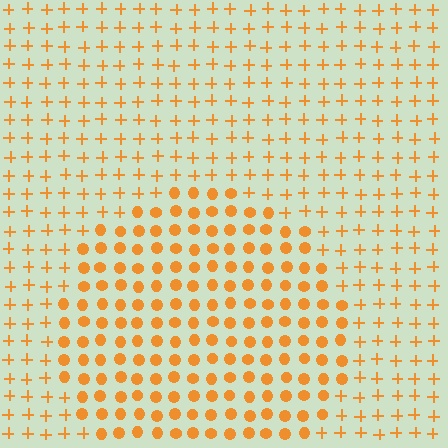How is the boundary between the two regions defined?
The boundary is defined by a change in element shape: circles inside vs. plus signs outside. All elements share the same color and spacing.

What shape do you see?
I see a circle.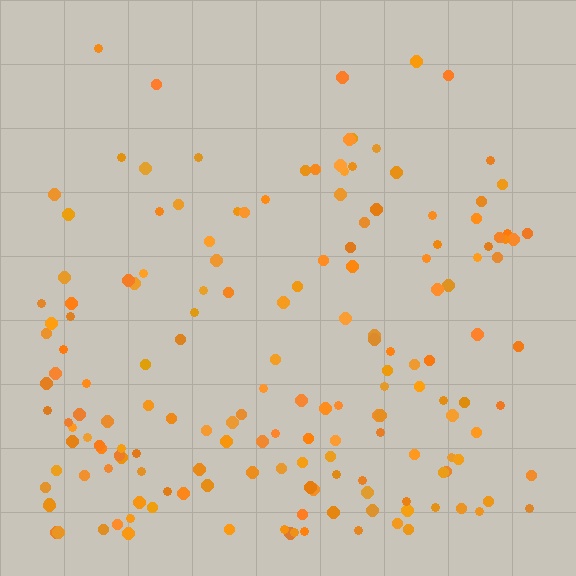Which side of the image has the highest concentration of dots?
The bottom.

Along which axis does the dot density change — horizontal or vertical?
Vertical.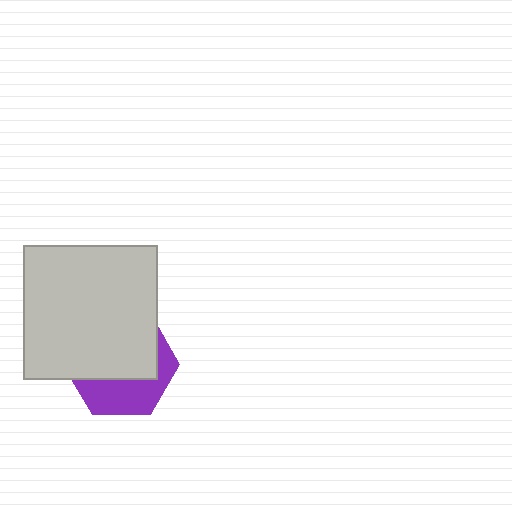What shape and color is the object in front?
The object in front is a light gray square.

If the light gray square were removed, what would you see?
You would see the complete purple hexagon.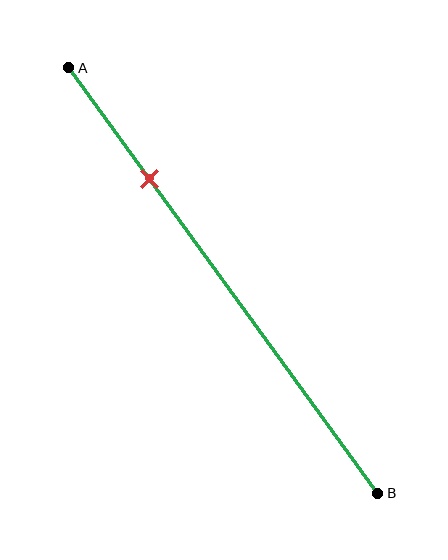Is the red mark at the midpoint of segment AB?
No, the mark is at about 25% from A, not at the 50% midpoint.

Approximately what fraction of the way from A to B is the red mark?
The red mark is approximately 25% of the way from A to B.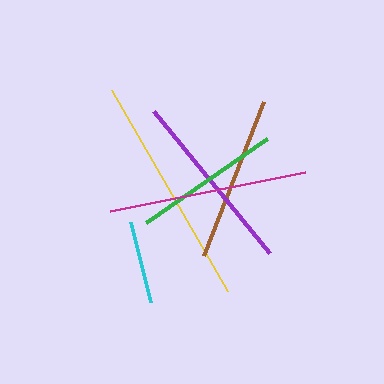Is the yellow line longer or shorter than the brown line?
The yellow line is longer than the brown line.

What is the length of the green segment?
The green segment is approximately 147 pixels long.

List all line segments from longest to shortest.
From longest to shortest: yellow, magenta, purple, brown, green, cyan.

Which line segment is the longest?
The yellow line is the longest at approximately 232 pixels.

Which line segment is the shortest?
The cyan line is the shortest at approximately 83 pixels.